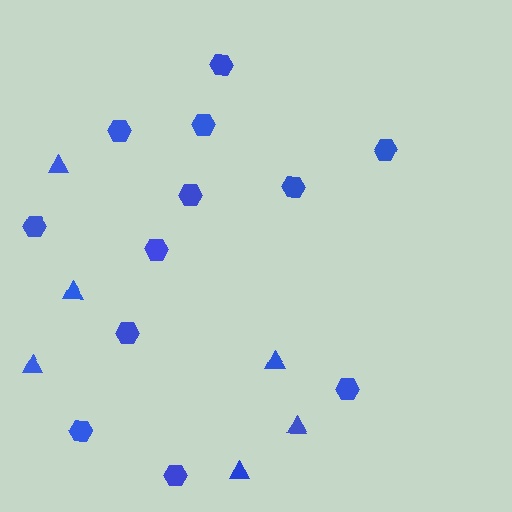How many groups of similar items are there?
There are 2 groups: one group of triangles (6) and one group of hexagons (12).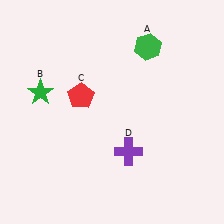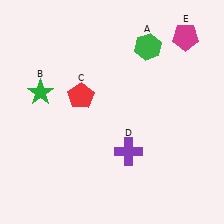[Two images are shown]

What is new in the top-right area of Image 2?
A magenta pentagon (E) was added in the top-right area of Image 2.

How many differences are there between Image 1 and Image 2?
There is 1 difference between the two images.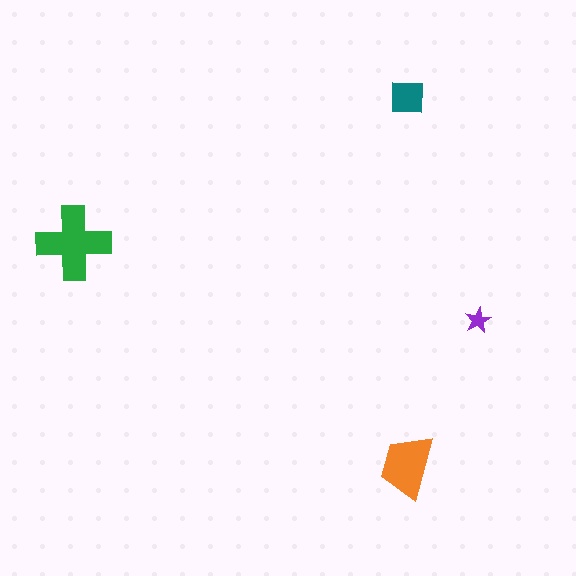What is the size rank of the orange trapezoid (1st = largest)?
2nd.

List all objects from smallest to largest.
The purple star, the teal square, the orange trapezoid, the green cross.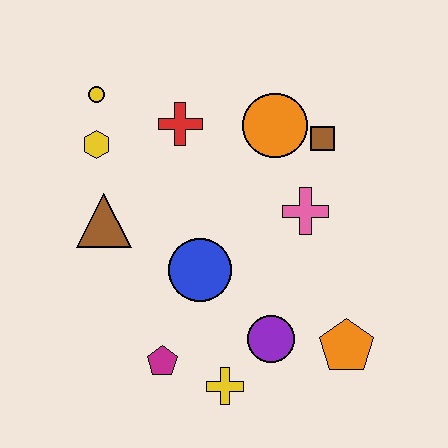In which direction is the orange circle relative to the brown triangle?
The orange circle is to the right of the brown triangle.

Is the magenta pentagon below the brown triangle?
Yes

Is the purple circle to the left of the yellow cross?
No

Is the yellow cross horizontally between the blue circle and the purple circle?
Yes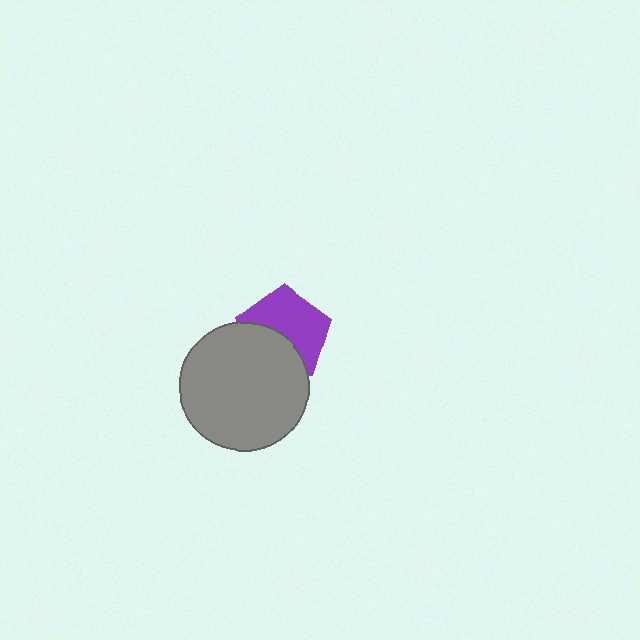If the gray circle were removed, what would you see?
You would see the complete purple pentagon.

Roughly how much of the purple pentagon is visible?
About half of it is visible (roughly 58%).